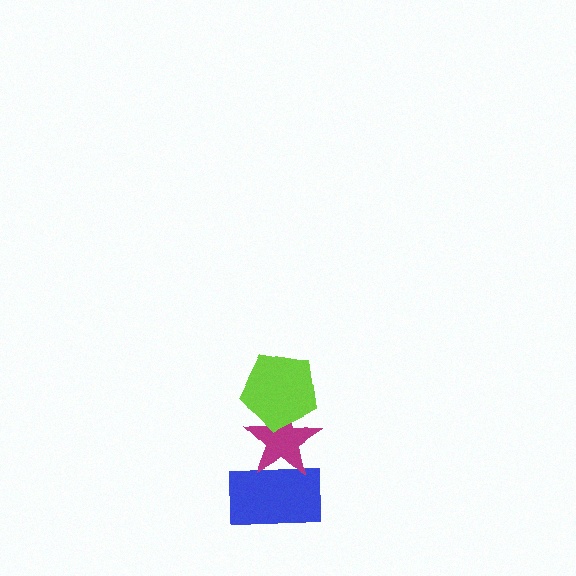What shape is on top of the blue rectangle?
The magenta star is on top of the blue rectangle.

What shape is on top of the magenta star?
The lime pentagon is on top of the magenta star.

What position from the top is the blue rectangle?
The blue rectangle is 3rd from the top.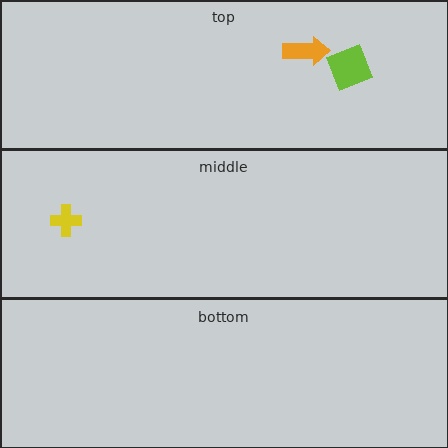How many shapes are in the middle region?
1.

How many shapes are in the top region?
2.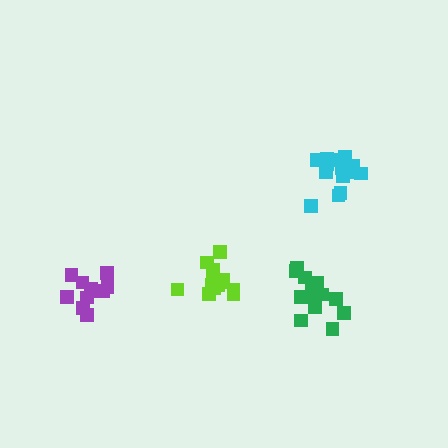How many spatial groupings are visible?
There are 4 spatial groupings.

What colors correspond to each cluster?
The clusters are colored: purple, lime, cyan, green.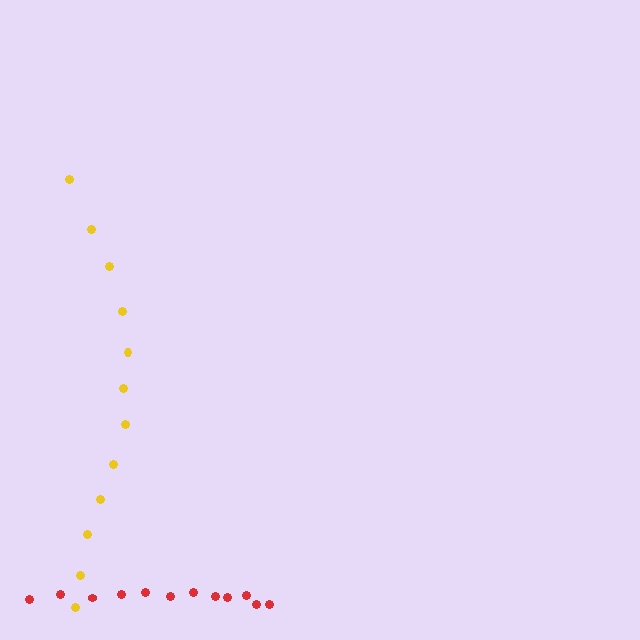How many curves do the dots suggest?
There are 2 distinct paths.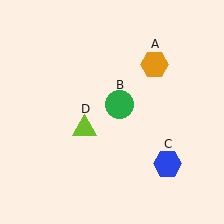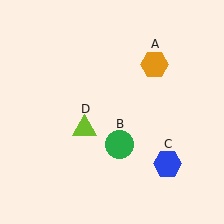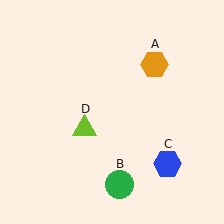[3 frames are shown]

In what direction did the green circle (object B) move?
The green circle (object B) moved down.